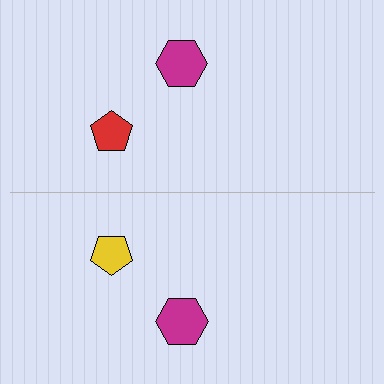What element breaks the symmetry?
The yellow pentagon on the bottom side breaks the symmetry — its mirror counterpart is red.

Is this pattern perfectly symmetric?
No, the pattern is not perfectly symmetric. The yellow pentagon on the bottom side breaks the symmetry — its mirror counterpart is red.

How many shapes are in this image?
There are 4 shapes in this image.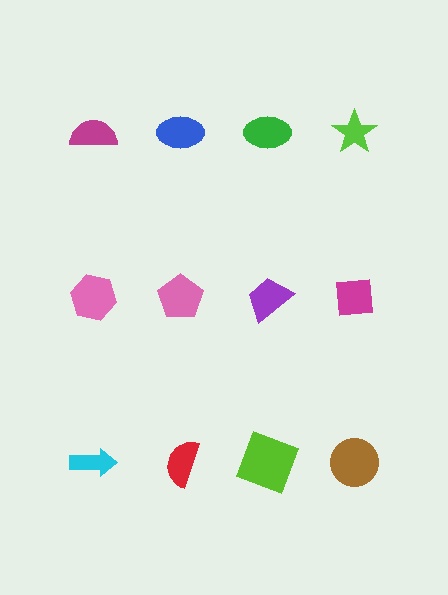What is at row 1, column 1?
A magenta semicircle.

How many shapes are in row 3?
4 shapes.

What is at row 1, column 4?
A lime star.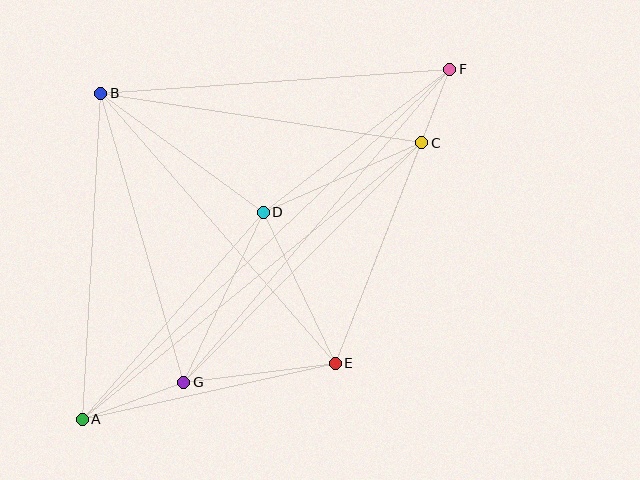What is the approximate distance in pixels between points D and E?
The distance between D and E is approximately 167 pixels.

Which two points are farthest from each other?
Points A and F are farthest from each other.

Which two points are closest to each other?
Points C and F are closest to each other.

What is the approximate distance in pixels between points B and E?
The distance between B and E is approximately 358 pixels.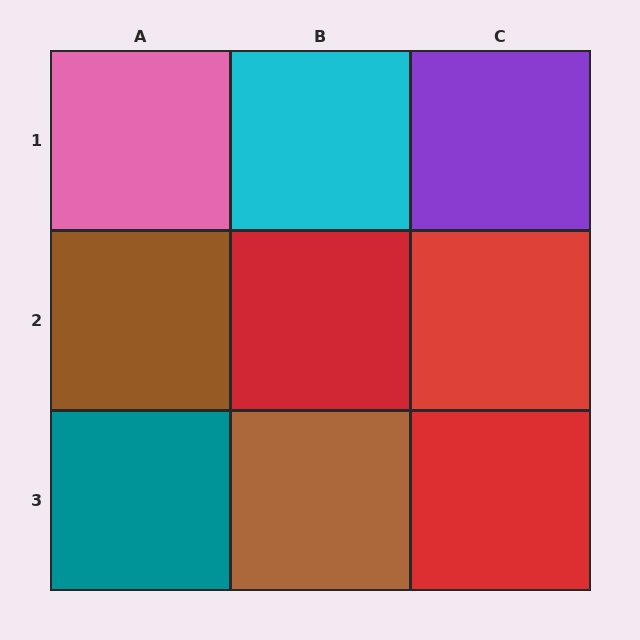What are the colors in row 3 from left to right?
Teal, brown, red.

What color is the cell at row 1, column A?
Pink.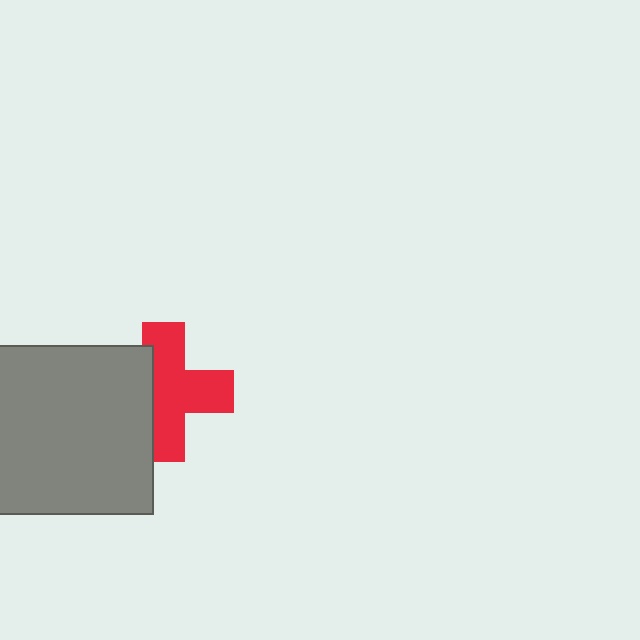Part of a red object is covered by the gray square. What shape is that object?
It is a cross.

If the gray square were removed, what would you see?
You would see the complete red cross.